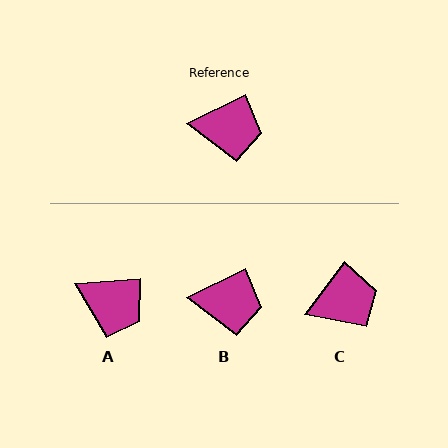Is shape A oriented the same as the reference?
No, it is off by about 23 degrees.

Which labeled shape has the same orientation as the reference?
B.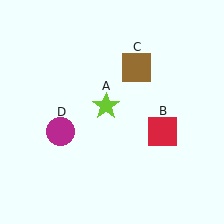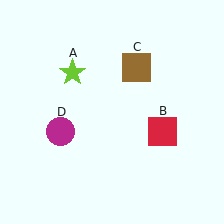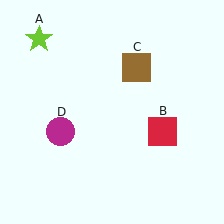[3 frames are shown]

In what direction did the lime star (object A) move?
The lime star (object A) moved up and to the left.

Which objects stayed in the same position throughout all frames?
Red square (object B) and brown square (object C) and magenta circle (object D) remained stationary.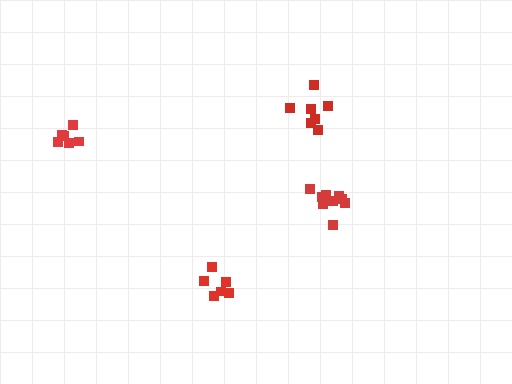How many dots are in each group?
Group 1: 7 dots, Group 2: 6 dots, Group 3: 10 dots, Group 4: 6 dots (29 total).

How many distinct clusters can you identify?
There are 4 distinct clusters.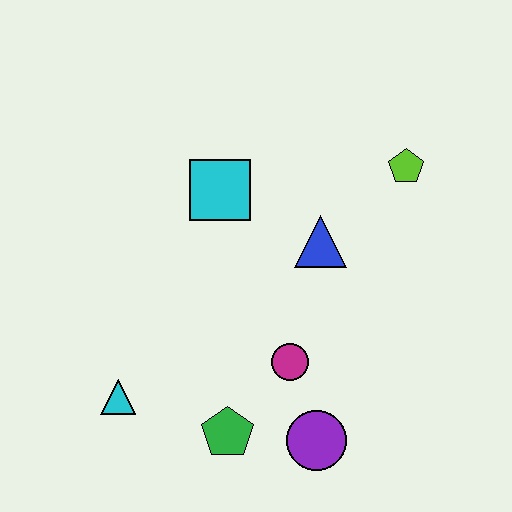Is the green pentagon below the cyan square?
Yes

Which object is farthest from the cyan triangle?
The lime pentagon is farthest from the cyan triangle.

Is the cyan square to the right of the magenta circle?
No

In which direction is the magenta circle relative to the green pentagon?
The magenta circle is above the green pentagon.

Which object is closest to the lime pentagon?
The blue triangle is closest to the lime pentagon.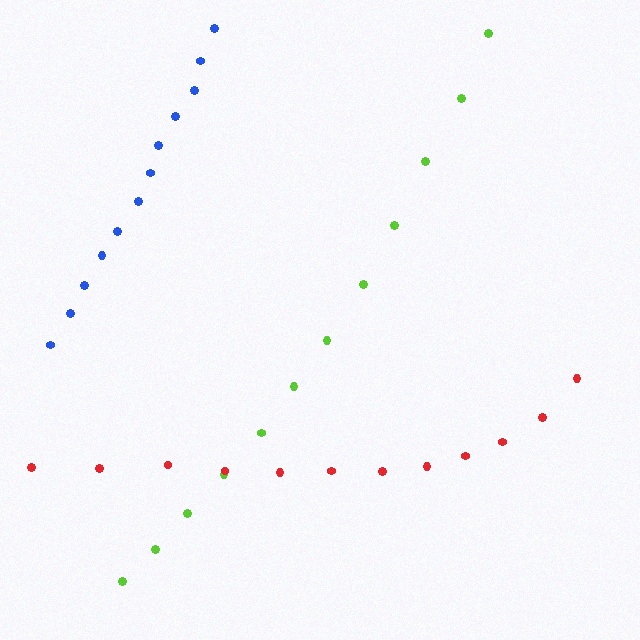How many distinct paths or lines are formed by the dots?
There are 3 distinct paths.